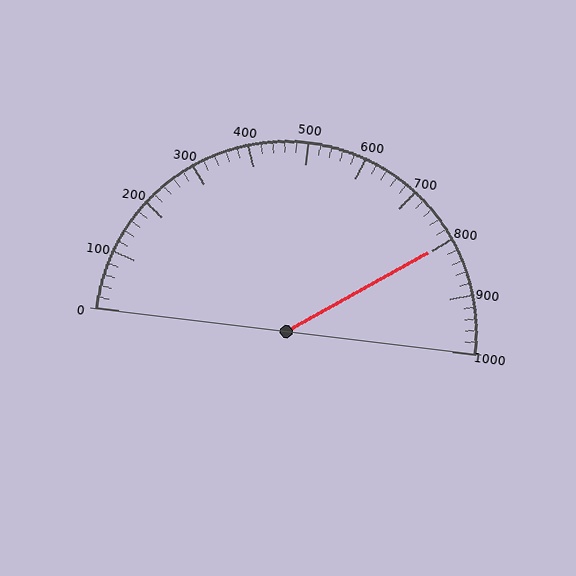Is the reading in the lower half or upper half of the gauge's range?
The reading is in the upper half of the range (0 to 1000).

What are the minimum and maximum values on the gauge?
The gauge ranges from 0 to 1000.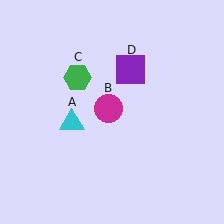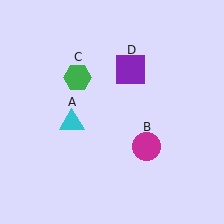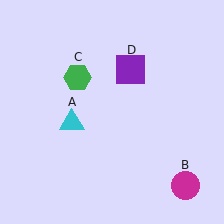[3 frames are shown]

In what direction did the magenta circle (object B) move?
The magenta circle (object B) moved down and to the right.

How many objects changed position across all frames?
1 object changed position: magenta circle (object B).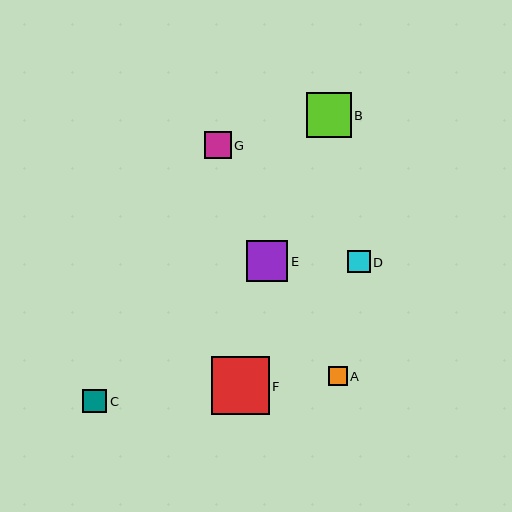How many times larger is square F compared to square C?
Square F is approximately 2.5 times the size of square C.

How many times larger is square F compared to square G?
Square F is approximately 2.1 times the size of square G.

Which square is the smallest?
Square A is the smallest with a size of approximately 19 pixels.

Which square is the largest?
Square F is the largest with a size of approximately 58 pixels.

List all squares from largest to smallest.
From largest to smallest: F, B, E, G, C, D, A.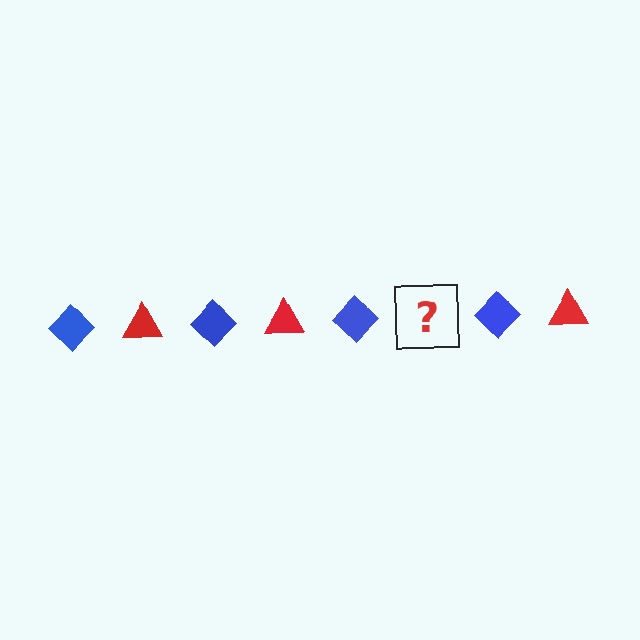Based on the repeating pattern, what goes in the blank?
The blank should be a red triangle.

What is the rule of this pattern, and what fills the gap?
The rule is that the pattern alternates between blue diamond and red triangle. The gap should be filled with a red triangle.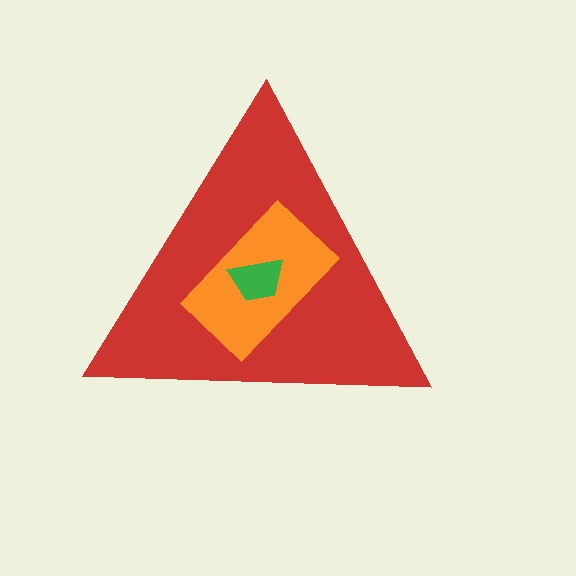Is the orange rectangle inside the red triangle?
Yes.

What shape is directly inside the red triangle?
The orange rectangle.